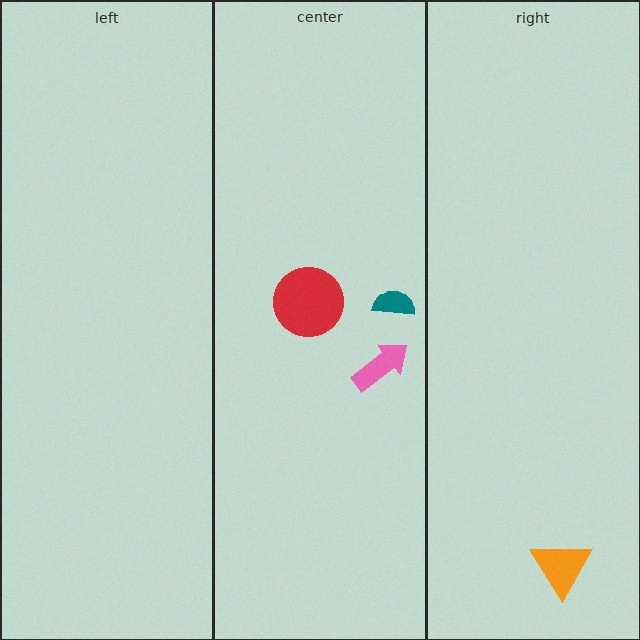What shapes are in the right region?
The orange triangle.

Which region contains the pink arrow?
The center region.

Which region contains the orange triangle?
The right region.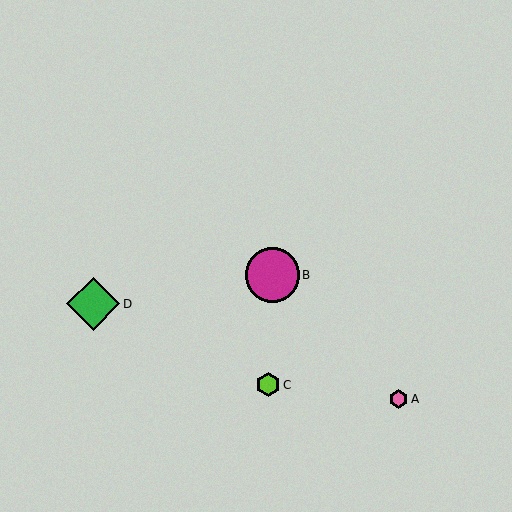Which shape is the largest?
The magenta circle (labeled B) is the largest.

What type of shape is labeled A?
Shape A is a pink hexagon.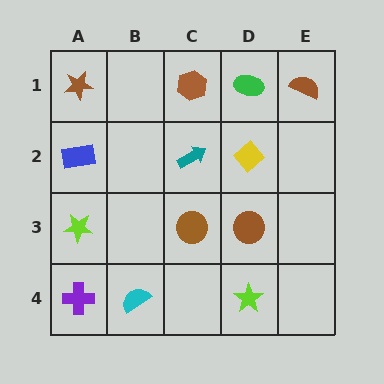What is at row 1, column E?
A brown semicircle.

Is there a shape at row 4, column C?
No, that cell is empty.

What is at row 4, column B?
A cyan semicircle.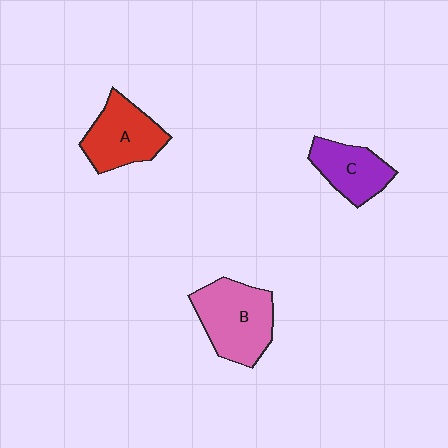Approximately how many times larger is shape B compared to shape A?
Approximately 1.2 times.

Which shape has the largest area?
Shape B (pink).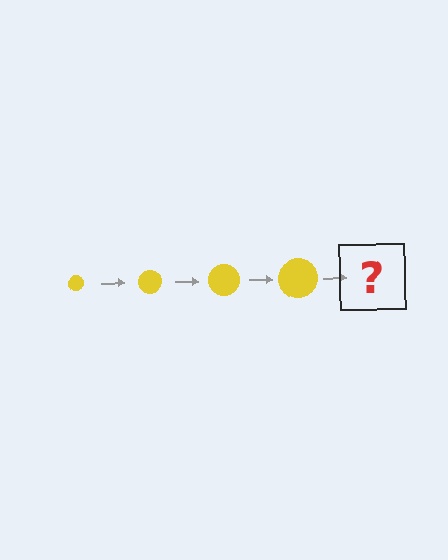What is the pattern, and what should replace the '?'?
The pattern is that the circle gets progressively larger each step. The '?' should be a yellow circle, larger than the previous one.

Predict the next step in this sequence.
The next step is a yellow circle, larger than the previous one.